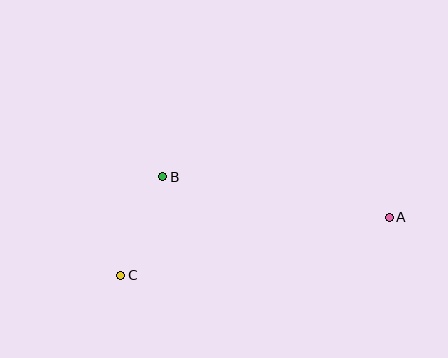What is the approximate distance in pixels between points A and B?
The distance between A and B is approximately 230 pixels.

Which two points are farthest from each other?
Points A and C are farthest from each other.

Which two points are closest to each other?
Points B and C are closest to each other.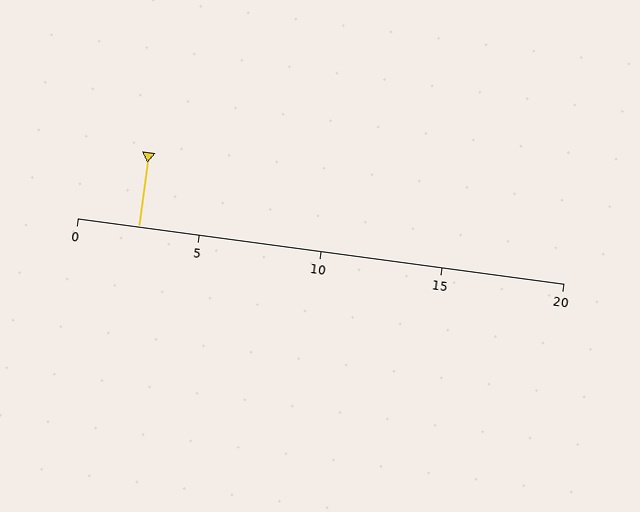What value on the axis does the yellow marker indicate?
The marker indicates approximately 2.5.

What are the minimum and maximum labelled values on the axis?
The axis runs from 0 to 20.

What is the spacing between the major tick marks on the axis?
The major ticks are spaced 5 apart.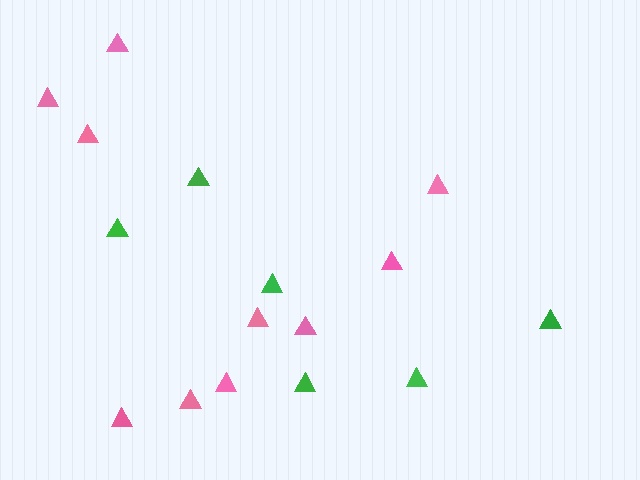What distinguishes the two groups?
There are 2 groups: one group of green triangles (6) and one group of pink triangles (10).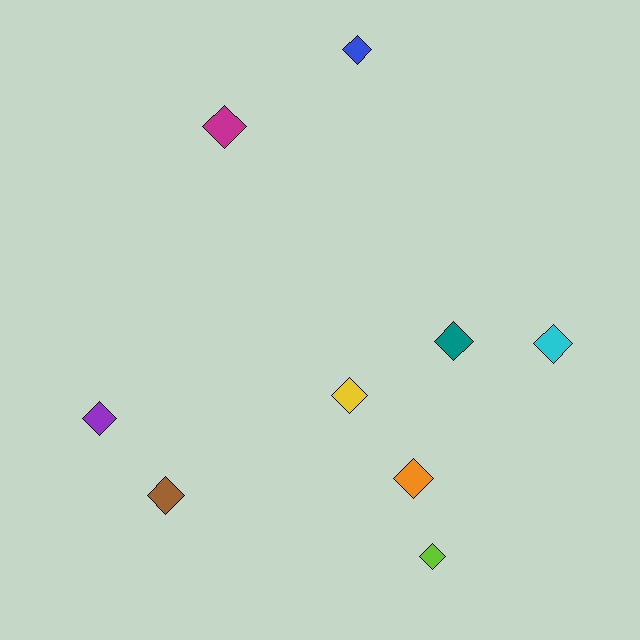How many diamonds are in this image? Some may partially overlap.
There are 9 diamonds.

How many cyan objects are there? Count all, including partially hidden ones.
There is 1 cyan object.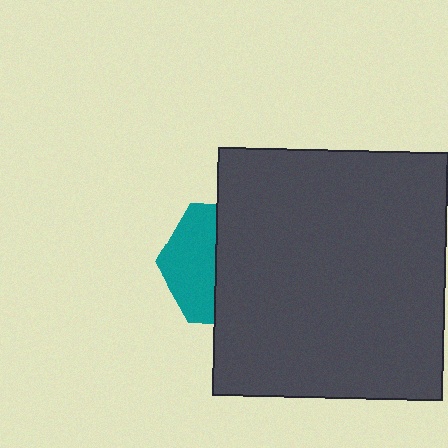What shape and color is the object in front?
The object in front is a dark gray rectangle.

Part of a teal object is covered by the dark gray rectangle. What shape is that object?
It is a hexagon.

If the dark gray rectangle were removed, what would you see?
You would see the complete teal hexagon.